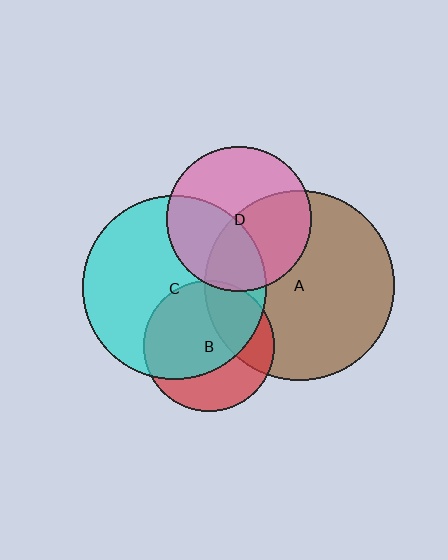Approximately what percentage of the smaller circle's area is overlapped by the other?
Approximately 40%.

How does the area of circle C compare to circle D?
Approximately 1.6 times.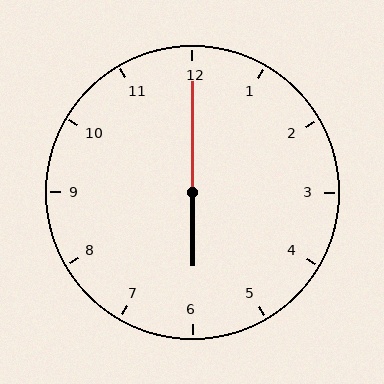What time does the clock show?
6:00.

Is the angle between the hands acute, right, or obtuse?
It is obtuse.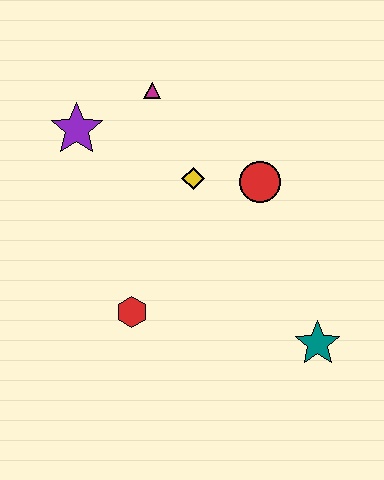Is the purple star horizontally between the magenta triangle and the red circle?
No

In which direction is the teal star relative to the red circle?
The teal star is below the red circle.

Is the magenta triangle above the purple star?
Yes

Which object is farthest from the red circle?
The purple star is farthest from the red circle.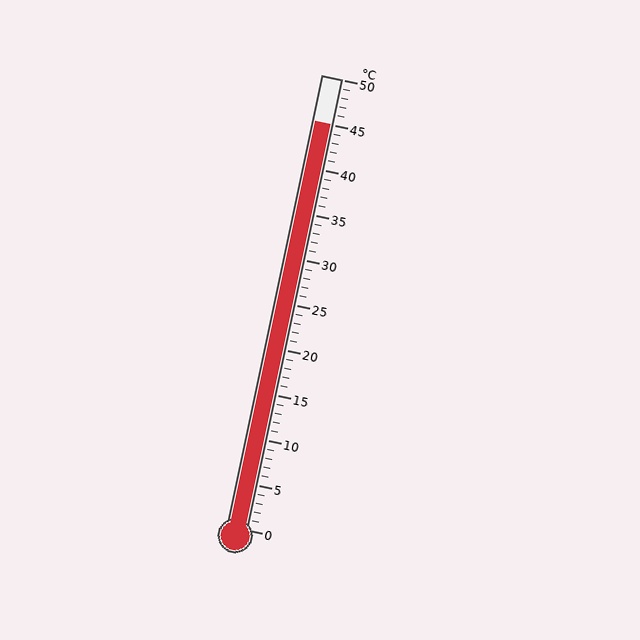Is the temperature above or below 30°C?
The temperature is above 30°C.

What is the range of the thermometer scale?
The thermometer scale ranges from 0°C to 50°C.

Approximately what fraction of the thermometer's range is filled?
The thermometer is filled to approximately 90% of its range.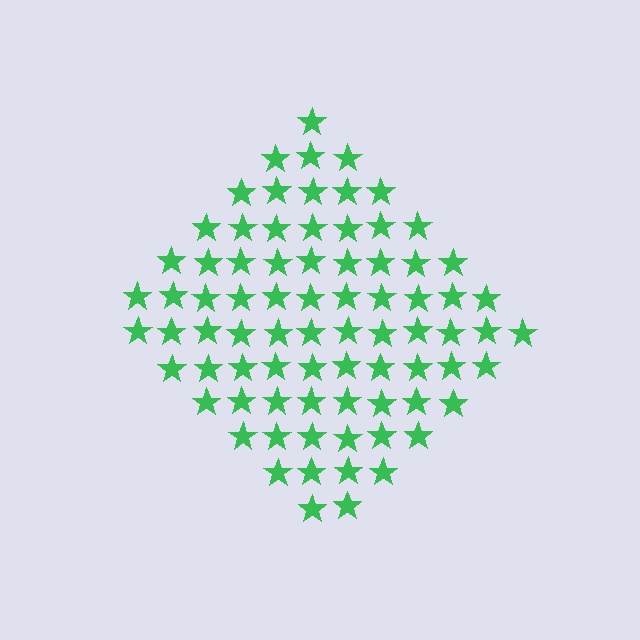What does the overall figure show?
The overall figure shows a diamond.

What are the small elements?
The small elements are stars.